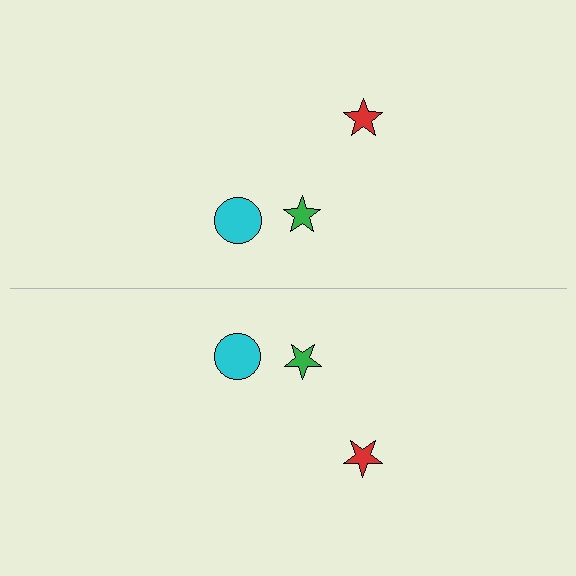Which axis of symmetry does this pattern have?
The pattern has a horizontal axis of symmetry running through the center of the image.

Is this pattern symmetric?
Yes, this pattern has bilateral (reflection) symmetry.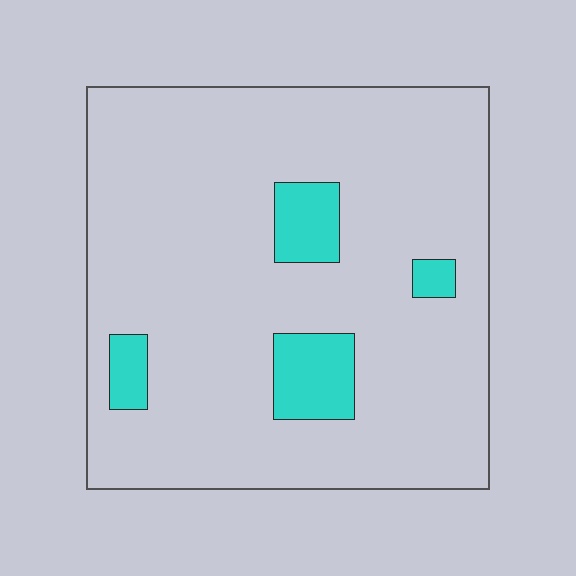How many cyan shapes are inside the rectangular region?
4.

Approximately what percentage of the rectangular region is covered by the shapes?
Approximately 10%.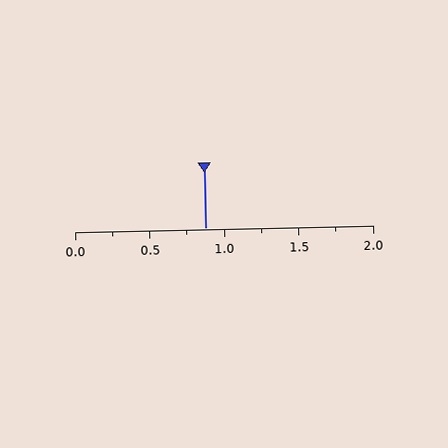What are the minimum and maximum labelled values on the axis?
The axis runs from 0.0 to 2.0.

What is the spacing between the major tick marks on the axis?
The major ticks are spaced 0.5 apart.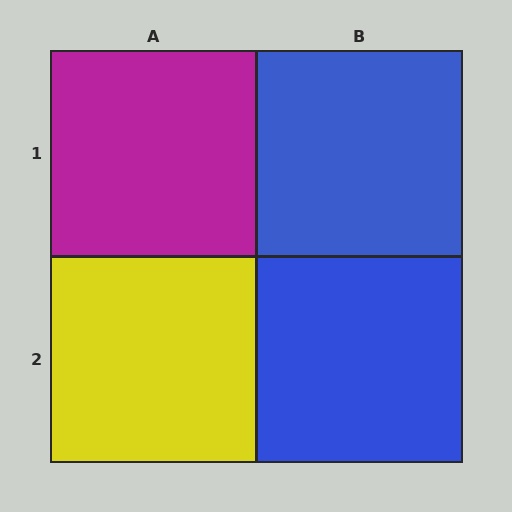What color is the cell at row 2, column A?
Yellow.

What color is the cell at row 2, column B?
Blue.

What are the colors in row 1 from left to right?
Magenta, blue.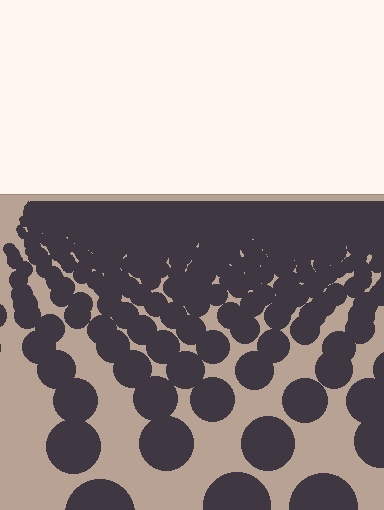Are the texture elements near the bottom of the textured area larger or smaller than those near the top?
Larger. Near the bottom, elements are closer to the viewer and appear at a bigger on-screen size.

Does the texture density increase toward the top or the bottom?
Density increases toward the top.